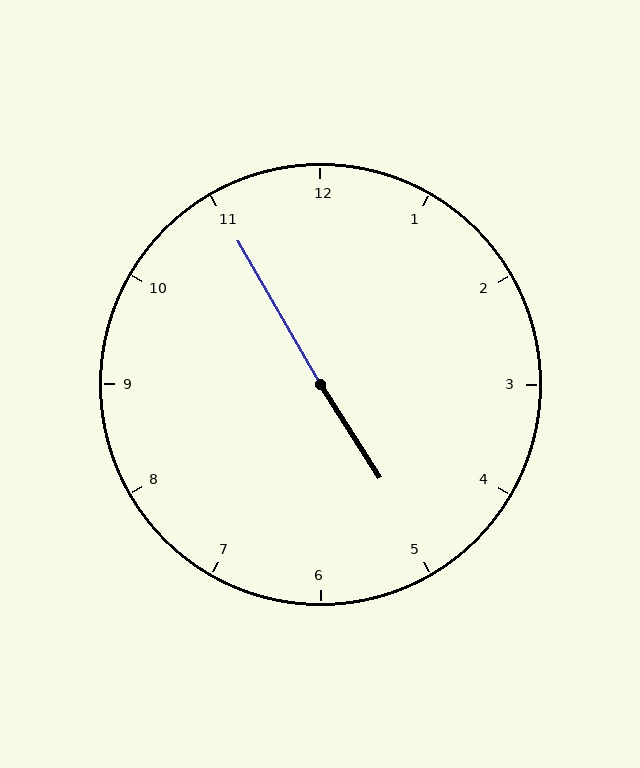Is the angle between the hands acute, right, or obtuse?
It is obtuse.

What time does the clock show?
4:55.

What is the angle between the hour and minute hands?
Approximately 178 degrees.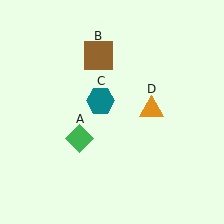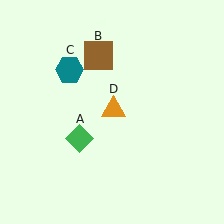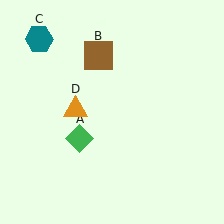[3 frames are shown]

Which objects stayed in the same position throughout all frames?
Green diamond (object A) and brown square (object B) remained stationary.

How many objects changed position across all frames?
2 objects changed position: teal hexagon (object C), orange triangle (object D).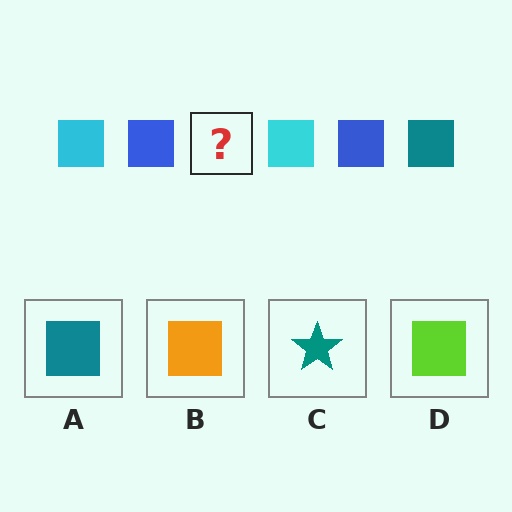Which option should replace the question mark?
Option A.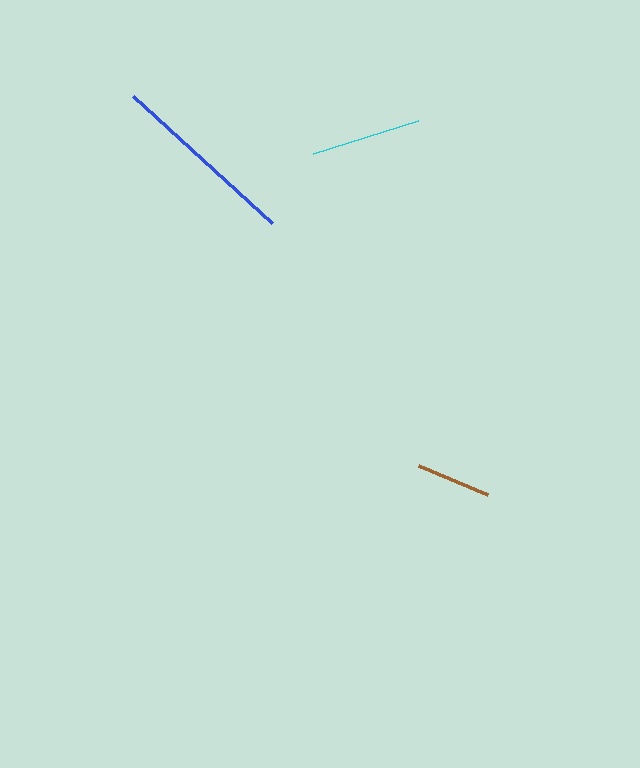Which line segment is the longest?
The blue line is the longest at approximately 188 pixels.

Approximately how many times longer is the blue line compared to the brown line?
The blue line is approximately 2.5 times the length of the brown line.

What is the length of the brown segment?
The brown segment is approximately 75 pixels long.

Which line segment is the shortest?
The brown line is the shortest at approximately 75 pixels.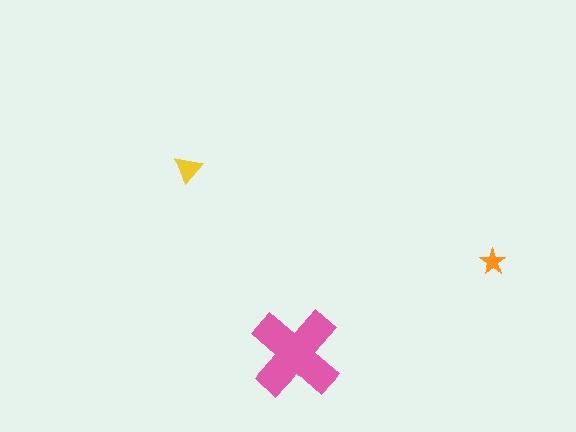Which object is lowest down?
The pink cross is bottommost.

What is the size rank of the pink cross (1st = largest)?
1st.